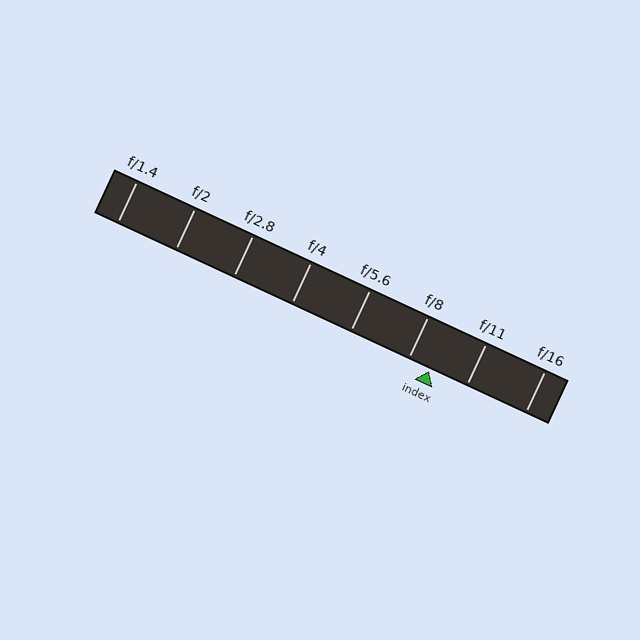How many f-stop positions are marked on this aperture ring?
There are 8 f-stop positions marked.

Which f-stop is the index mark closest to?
The index mark is closest to f/8.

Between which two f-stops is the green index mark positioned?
The index mark is between f/8 and f/11.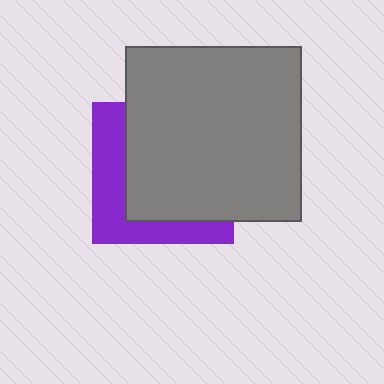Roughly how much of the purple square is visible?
A small part of it is visible (roughly 36%).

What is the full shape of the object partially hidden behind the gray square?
The partially hidden object is a purple square.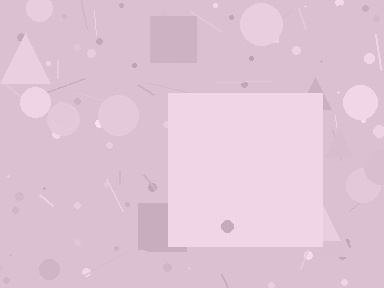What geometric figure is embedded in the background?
A square is embedded in the background.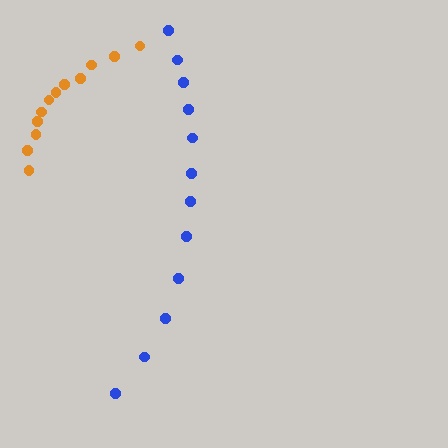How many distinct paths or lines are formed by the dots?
There are 2 distinct paths.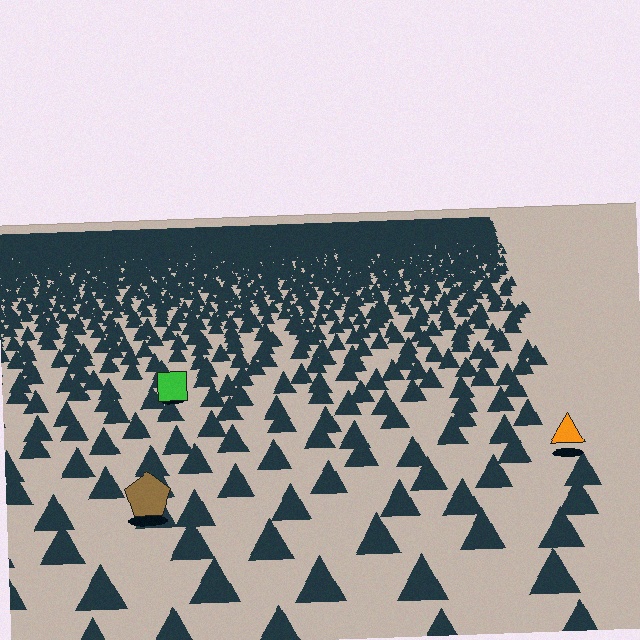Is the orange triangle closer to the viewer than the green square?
Yes. The orange triangle is closer — you can tell from the texture gradient: the ground texture is coarser near it.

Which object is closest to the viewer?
The brown pentagon is closest. The texture marks near it are larger and more spread out.